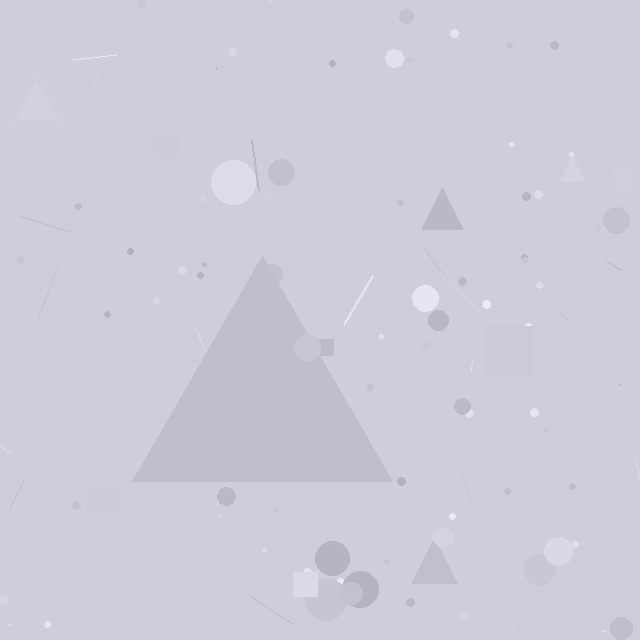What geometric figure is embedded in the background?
A triangle is embedded in the background.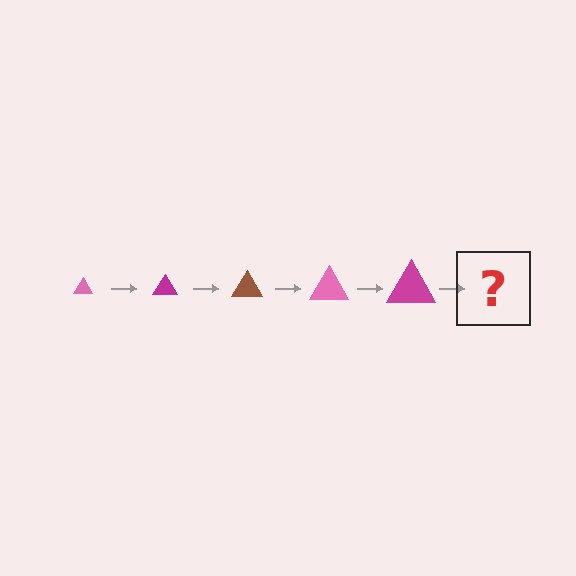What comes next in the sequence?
The next element should be a brown triangle, larger than the previous one.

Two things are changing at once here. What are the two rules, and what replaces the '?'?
The two rules are that the triangle grows larger each step and the color cycles through pink, magenta, and brown. The '?' should be a brown triangle, larger than the previous one.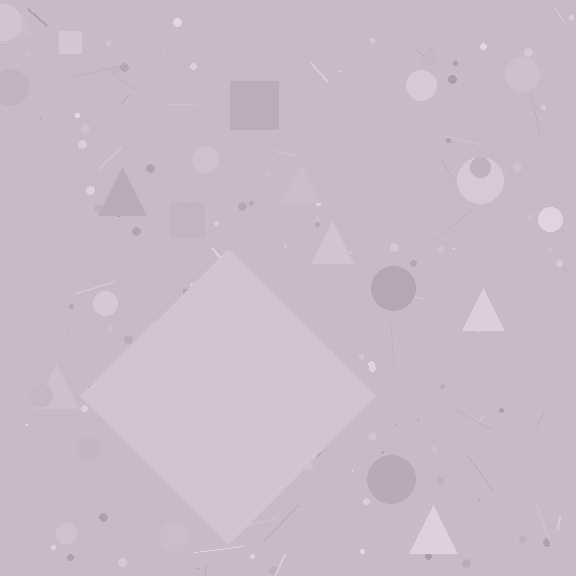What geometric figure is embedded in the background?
A diamond is embedded in the background.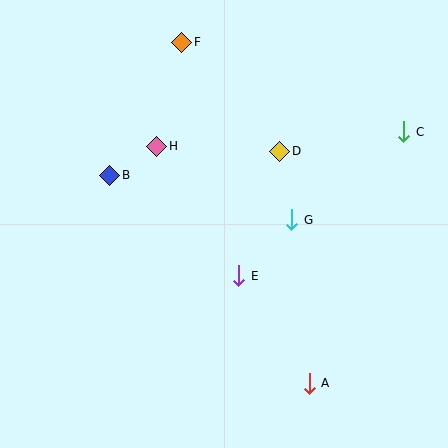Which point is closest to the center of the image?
Point E at (239, 276) is closest to the center.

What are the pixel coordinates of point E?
Point E is at (239, 276).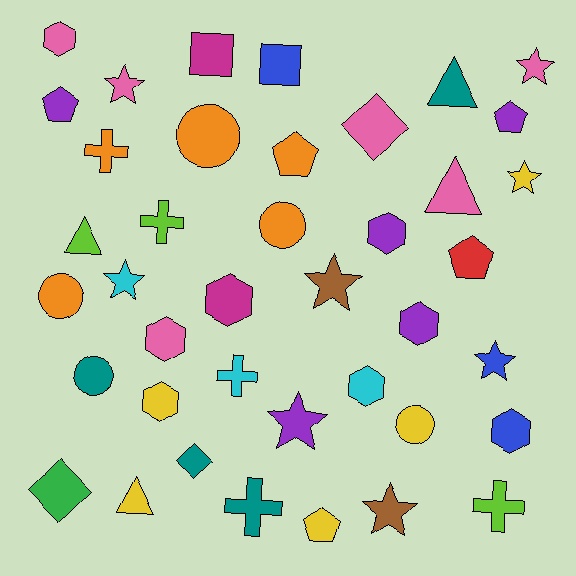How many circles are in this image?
There are 5 circles.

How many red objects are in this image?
There is 1 red object.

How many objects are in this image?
There are 40 objects.